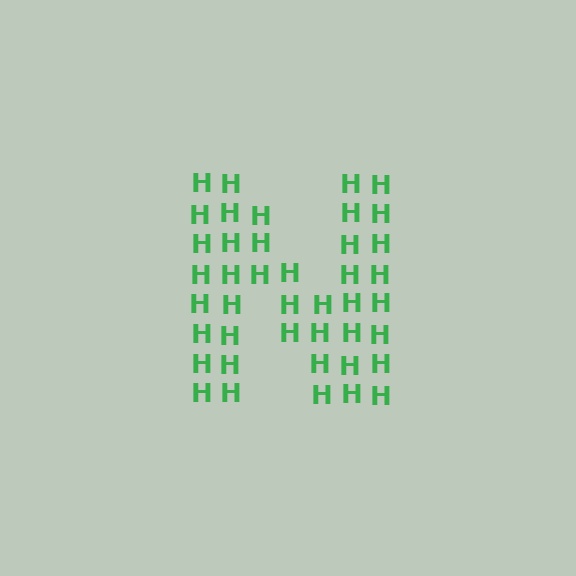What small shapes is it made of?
It is made of small letter H's.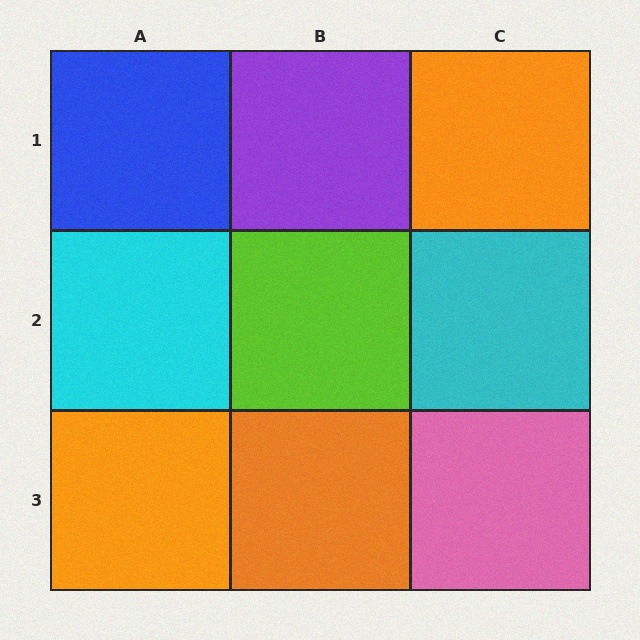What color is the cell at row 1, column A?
Blue.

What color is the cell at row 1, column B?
Purple.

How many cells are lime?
1 cell is lime.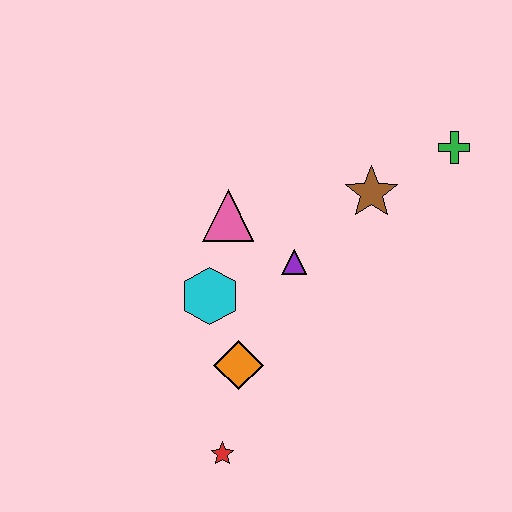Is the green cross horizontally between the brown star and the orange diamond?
No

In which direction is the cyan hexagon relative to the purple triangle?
The cyan hexagon is to the left of the purple triangle.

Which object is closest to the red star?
The orange diamond is closest to the red star.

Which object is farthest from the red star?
The green cross is farthest from the red star.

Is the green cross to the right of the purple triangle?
Yes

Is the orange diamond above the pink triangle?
No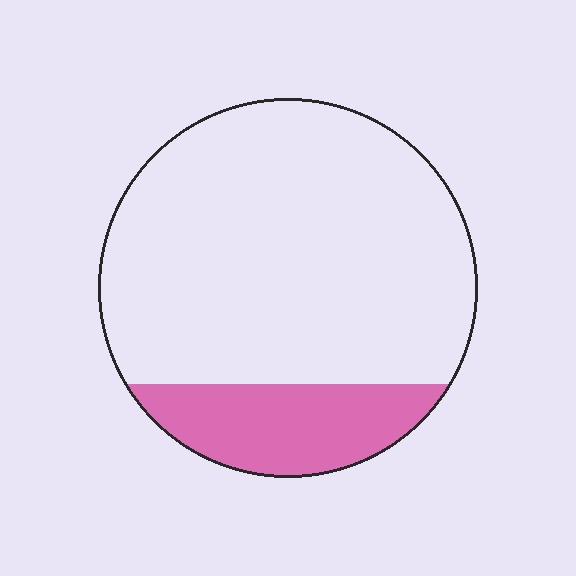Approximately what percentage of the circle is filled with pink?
Approximately 20%.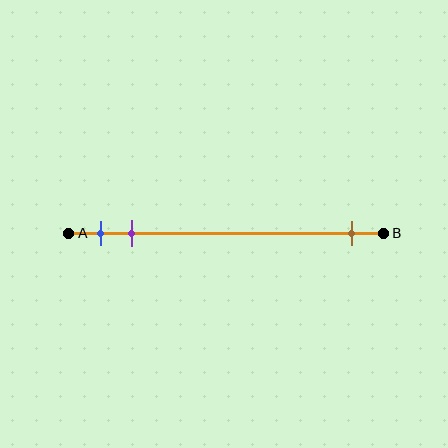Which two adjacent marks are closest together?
The blue and purple marks are the closest adjacent pair.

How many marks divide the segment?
There are 3 marks dividing the segment.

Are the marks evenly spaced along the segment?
No, the marks are not evenly spaced.